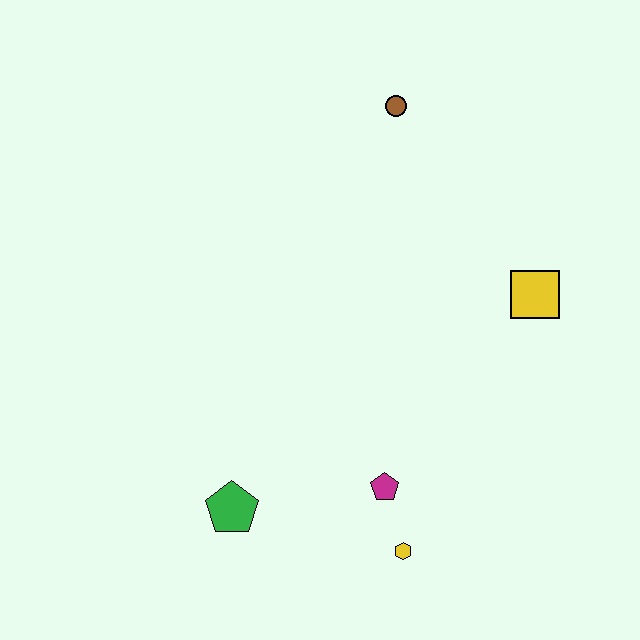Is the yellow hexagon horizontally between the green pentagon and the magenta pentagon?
No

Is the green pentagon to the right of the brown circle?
No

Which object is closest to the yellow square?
The brown circle is closest to the yellow square.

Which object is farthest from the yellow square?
The green pentagon is farthest from the yellow square.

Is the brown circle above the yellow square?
Yes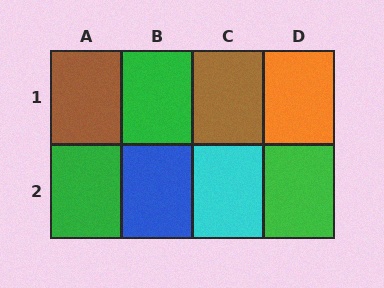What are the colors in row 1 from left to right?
Brown, green, brown, orange.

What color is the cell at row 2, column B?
Blue.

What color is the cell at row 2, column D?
Green.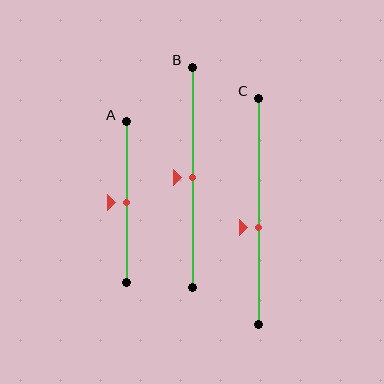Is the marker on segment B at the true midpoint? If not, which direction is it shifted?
Yes, the marker on segment B is at the true midpoint.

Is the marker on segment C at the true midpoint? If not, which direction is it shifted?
No, the marker on segment C is shifted downward by about 7% of the segment length.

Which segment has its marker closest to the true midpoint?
Segment A has its marker closest to the true midpoint.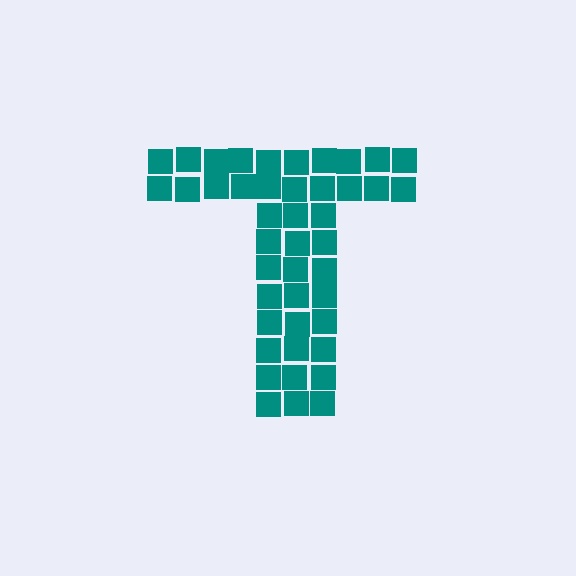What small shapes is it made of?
It is made of small squares.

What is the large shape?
The large shape is the letter T.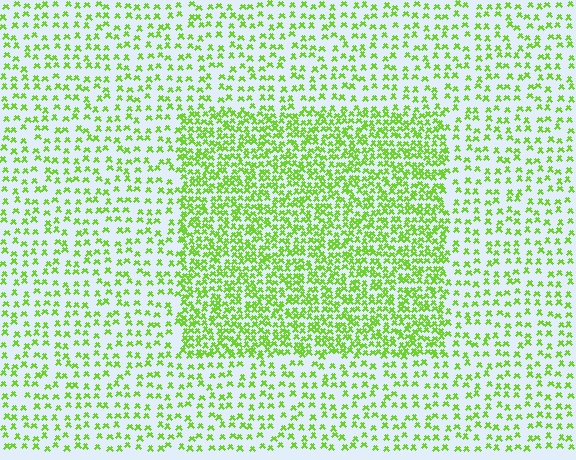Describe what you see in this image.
The image contains small lime elements arranged at two different densities. A rectangle-shaped region is visible where the elements are more densely packed than the surrounding area.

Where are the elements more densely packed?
The elements are more densely packed inside the rectangle boundary.